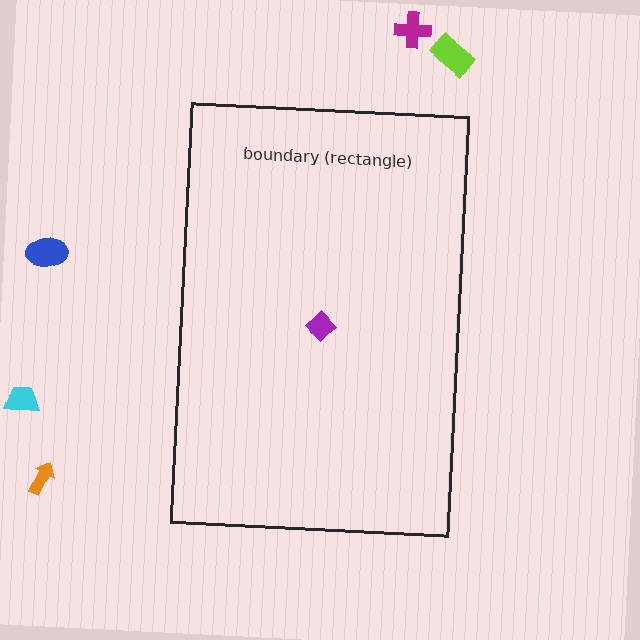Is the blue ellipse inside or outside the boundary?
Outside.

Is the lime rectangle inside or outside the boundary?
Outside.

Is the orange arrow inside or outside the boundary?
Outside.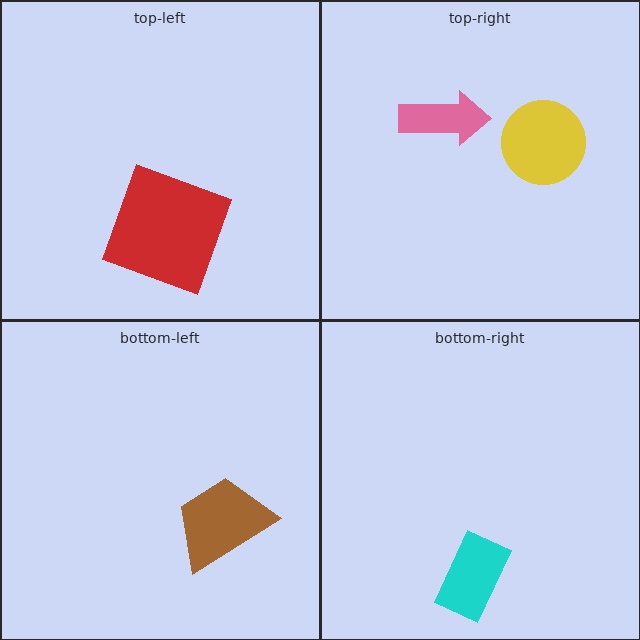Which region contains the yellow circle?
The top-right region.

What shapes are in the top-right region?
The pink arrow, the yellow circle.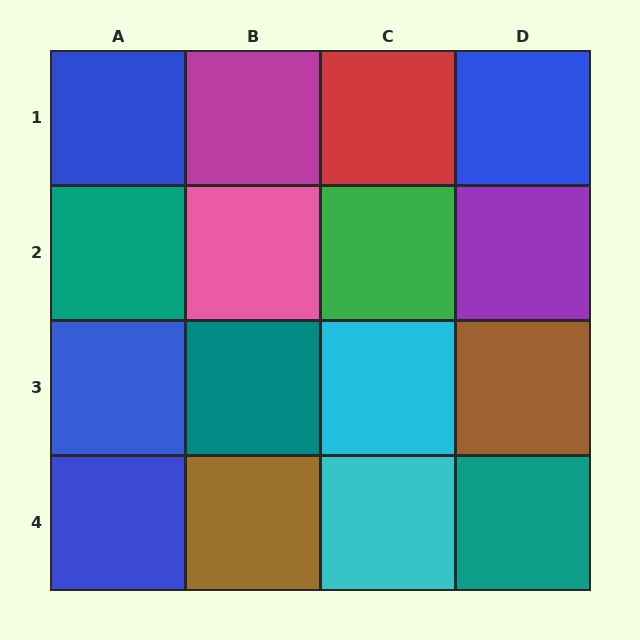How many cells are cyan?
2 cells are cyan.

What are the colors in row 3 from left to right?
Blue, teal, cyan, brown.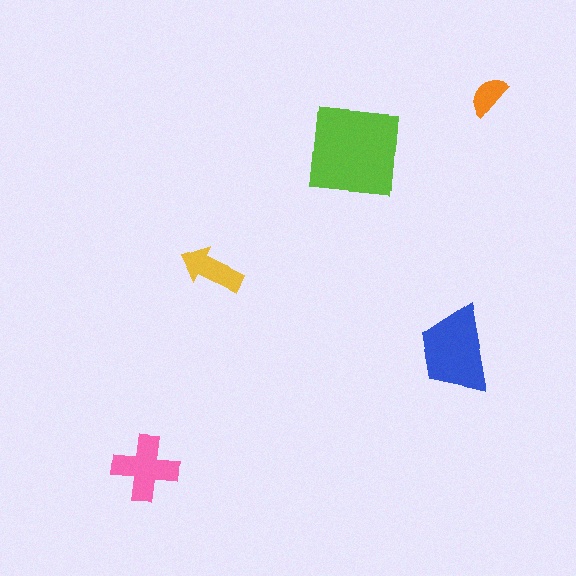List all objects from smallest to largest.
The orange semicircle, the yellow arrow, the pink cross, the blue trapezoid, the lime square.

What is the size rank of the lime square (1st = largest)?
1st.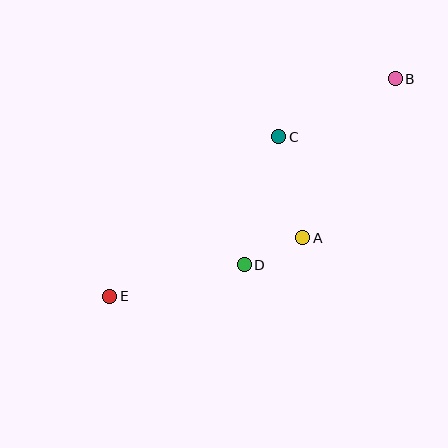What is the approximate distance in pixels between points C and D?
The distance between C and D is approximately 132 pixels.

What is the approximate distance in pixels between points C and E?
The distance between C and E is approximately 232 pixels.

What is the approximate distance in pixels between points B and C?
The distance between B and C is approximately 130 pixels.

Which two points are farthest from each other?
Points B and E are farthest from each other.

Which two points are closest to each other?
Points A and D are closest to each other.